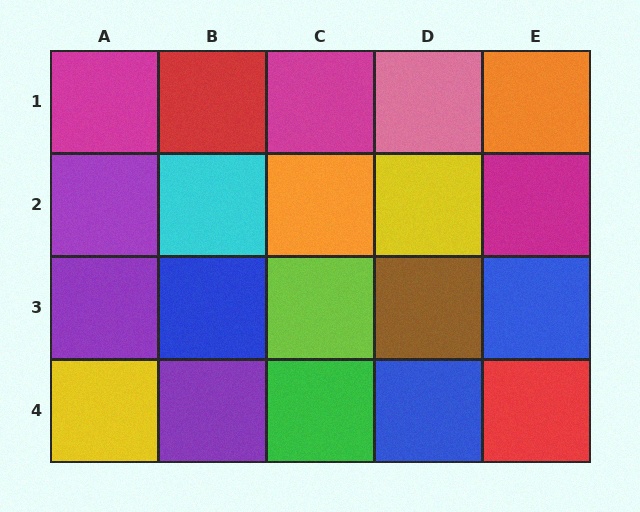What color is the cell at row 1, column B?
Red.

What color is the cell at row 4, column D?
Blue.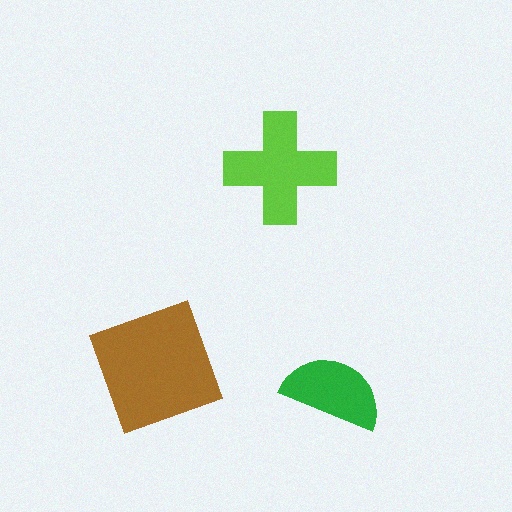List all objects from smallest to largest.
The green semicircle, the lime cross, the brown square.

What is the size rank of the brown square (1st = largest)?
1st.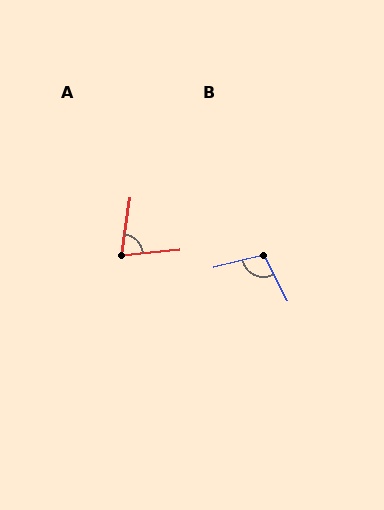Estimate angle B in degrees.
Approximately 102 degrees.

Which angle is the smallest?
A, at approximately 76 degrees.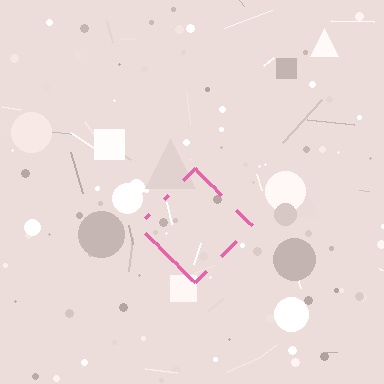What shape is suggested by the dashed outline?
The dashed outline suggests a diamond.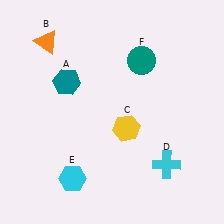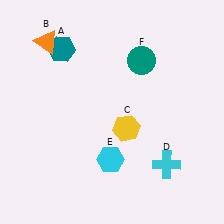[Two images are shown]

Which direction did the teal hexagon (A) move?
The teal hexagon (A) moved up.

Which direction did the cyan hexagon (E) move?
The cyan hexagon (E) moved right.